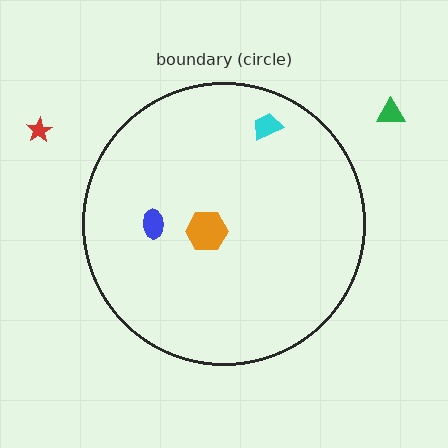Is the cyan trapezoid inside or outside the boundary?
Inside.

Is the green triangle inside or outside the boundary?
Outside.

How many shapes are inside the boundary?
3 inside, 2 outside.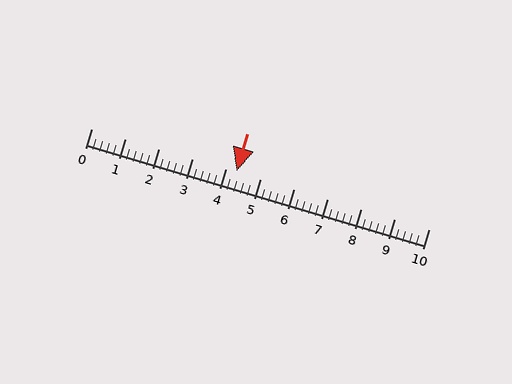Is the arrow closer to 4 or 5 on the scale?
The arrow is closer to 4.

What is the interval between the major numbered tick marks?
The major tick marks are spaced 1 units apart.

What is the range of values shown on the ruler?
The ruler shows values from 0 to 10.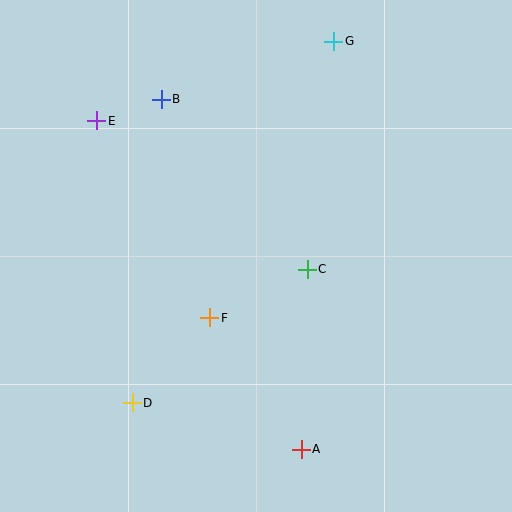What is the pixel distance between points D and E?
The distance between D and E is 284 pixels.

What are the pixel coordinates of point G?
Point G is at (334, 41).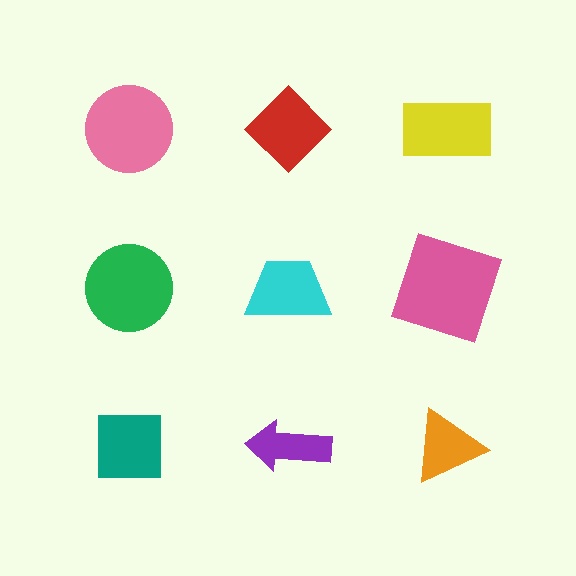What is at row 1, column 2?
A red diamond.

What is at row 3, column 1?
A teal square.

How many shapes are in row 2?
3 shapes.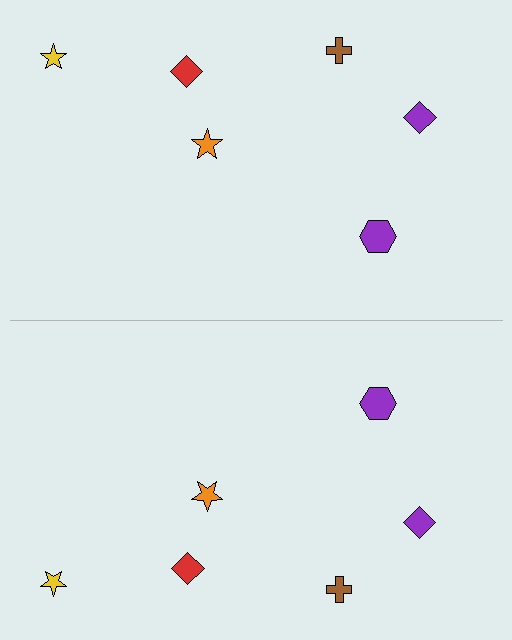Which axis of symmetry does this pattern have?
The pattern has a horizontal axis of symmetry running through the center of the image.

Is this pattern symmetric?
Yes, this pattern has bilateral (reflection) symmetry.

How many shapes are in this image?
There are 12 shapes in this image.